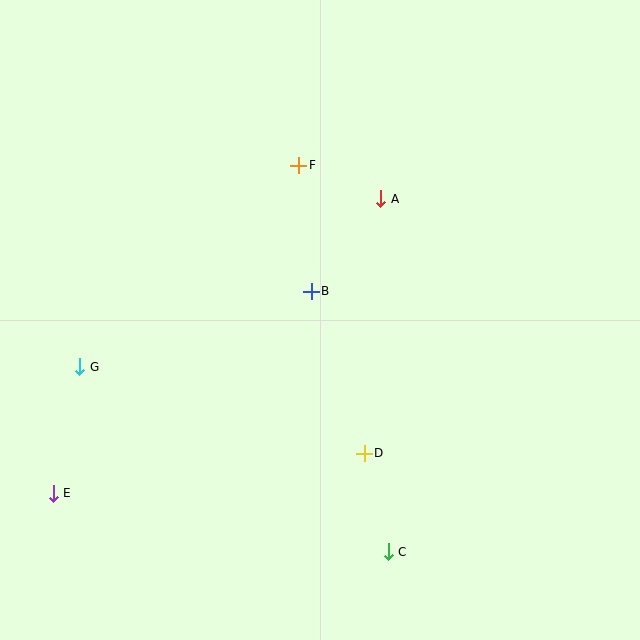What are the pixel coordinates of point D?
Point D is at (364, 453).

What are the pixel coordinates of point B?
Point B is at (311, 291).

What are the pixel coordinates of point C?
Point C is at (388, 552).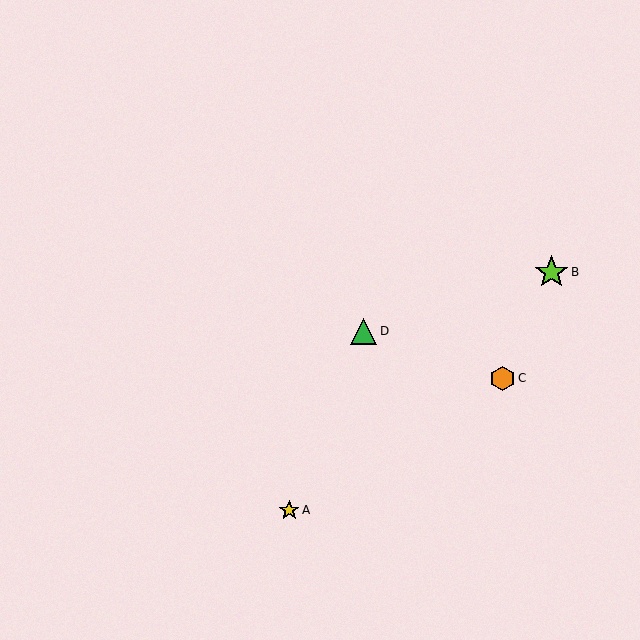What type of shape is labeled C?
Shape C is an orange hexagon.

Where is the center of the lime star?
The center of the lime star is at (551, 272).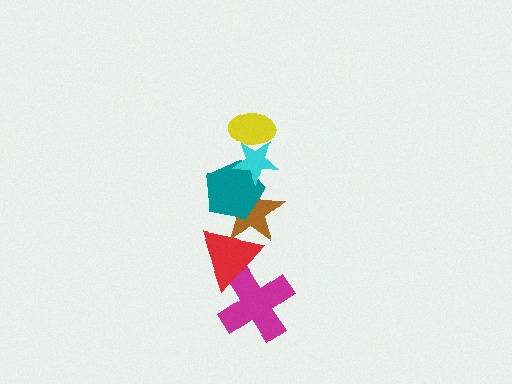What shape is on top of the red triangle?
The brown star is on top of the red triangle.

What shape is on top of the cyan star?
The yellow ellipse is on top of the cyan star.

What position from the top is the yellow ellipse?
The yellow ellipse is 1st from the top.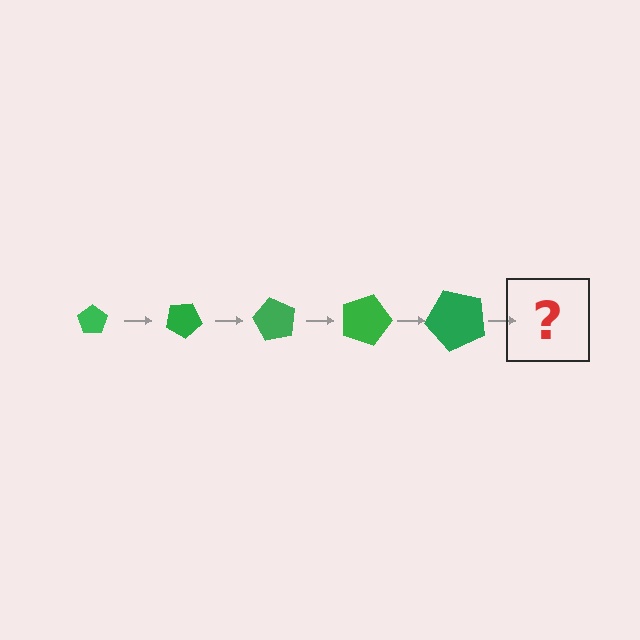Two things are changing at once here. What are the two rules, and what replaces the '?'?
The two rules are that the pentagon grows larger each step and it rotates 30 degrees each step. The '?' should be a pentagon, larger than the previous one and rotated 150 degrees from the start.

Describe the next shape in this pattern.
It should be a pentagon, larger than the previous one and rotated 150 degrees from the start.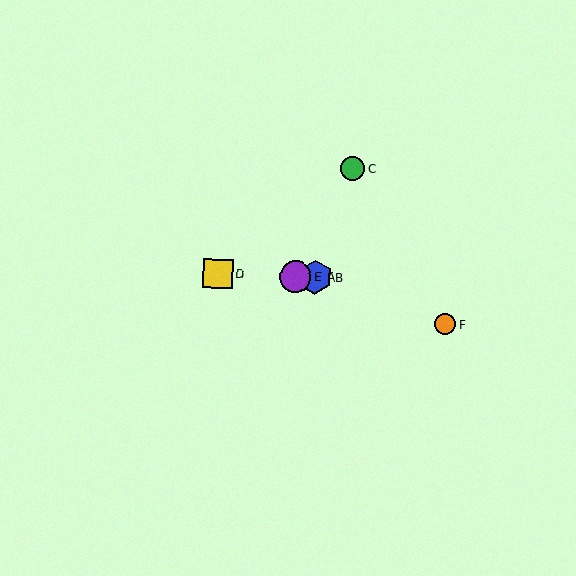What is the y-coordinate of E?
Object E is at y≈276.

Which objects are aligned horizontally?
Objects A, B, D, E are aligned horizontally.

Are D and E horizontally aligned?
Yes, both are at y≈274.